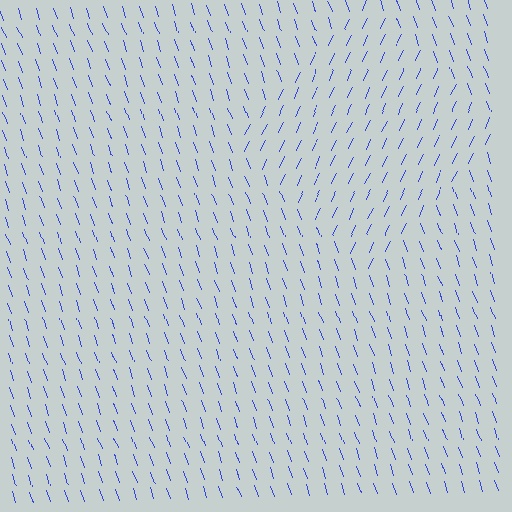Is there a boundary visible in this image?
Yes, there is a texture boundary formed by a change in line orientation.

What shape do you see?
I see a diamond.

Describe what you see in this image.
The image is filled with small blue line segments. A diamond region in the image has lines oriented differently from the surrounding lines, creating a visible texture boundary.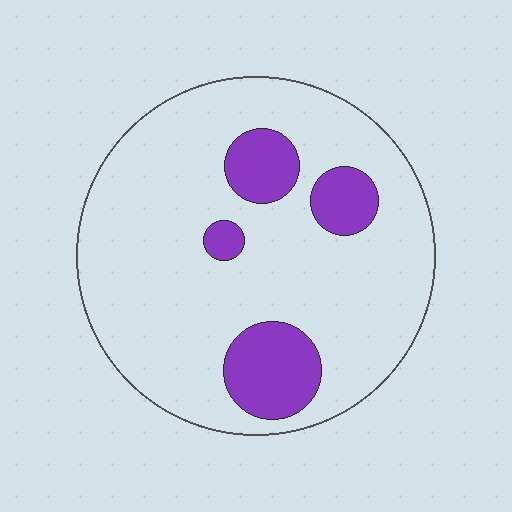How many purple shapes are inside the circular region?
4.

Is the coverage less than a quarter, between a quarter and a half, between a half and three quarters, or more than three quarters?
Less than a quarter.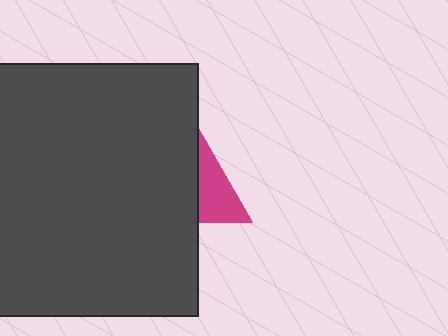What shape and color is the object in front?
The object in front is a dark gray square.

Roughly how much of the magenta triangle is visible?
A small part of it is visible (roughly 32%).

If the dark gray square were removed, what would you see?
You would see the complete magenta triangle.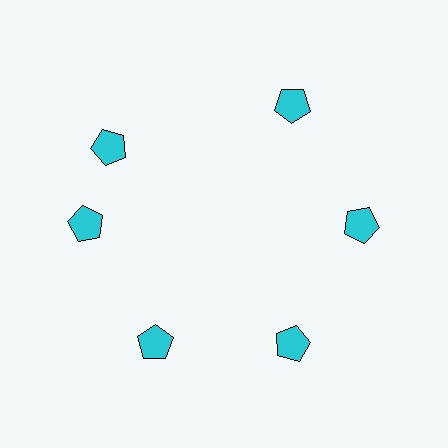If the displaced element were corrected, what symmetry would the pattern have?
It would have 6-fold rotational symmetry — the pattern would map onto itself every 60 degrees.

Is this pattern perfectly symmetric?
No. The 6 cyan pentagons are arranged in a ring, but one element near the 11 o'clock position is rotated out of alignment along the ring, breaking the 6-fold rotational symmetry.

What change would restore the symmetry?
The symmetry would be restored by rotating it back into even spacing with its neighbors so that all 6 pentagons sit at equal angles and equal distance from the center.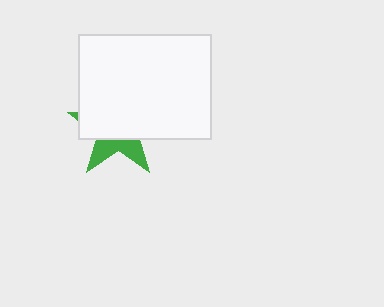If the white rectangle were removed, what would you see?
You would see the complete green star.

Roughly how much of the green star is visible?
A small part of it is visible (roughly 33%).